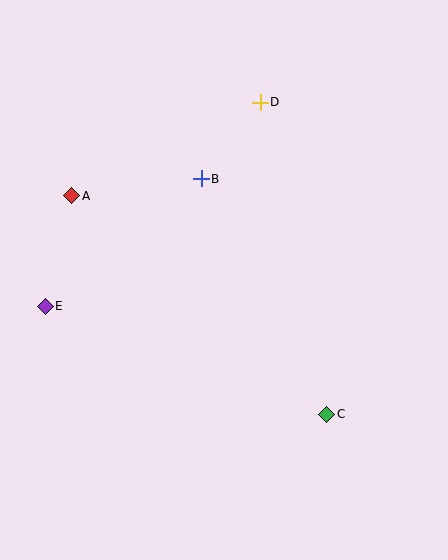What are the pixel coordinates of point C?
Point C is at (327, 414).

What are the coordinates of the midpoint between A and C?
The midpoint between A and C is at (199, 305).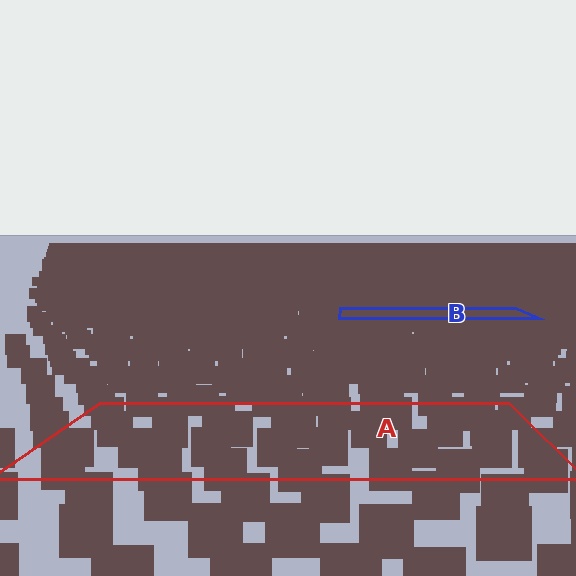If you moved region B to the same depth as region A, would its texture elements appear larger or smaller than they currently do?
They would appear larger. At a closer depth, the same texture elements are projected at a bigger on-screen size.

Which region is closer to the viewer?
Region A is closer. The texture elements there are larger and more spread out.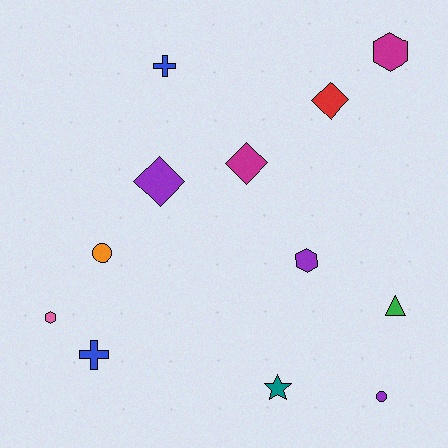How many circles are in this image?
There are 2 circles.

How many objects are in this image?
There are 12 objects.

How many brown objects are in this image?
There are no brown objects.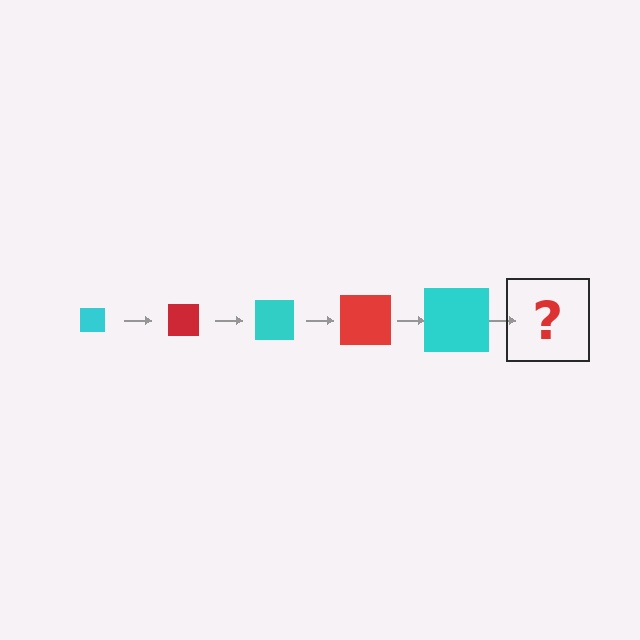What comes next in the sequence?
The next element should be a red square, larger than the previous one.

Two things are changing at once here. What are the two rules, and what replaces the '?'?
The two rules are that the square grows larger each step and the color cycles through cyan and red. The '?' should be a red square, larger than the previous one.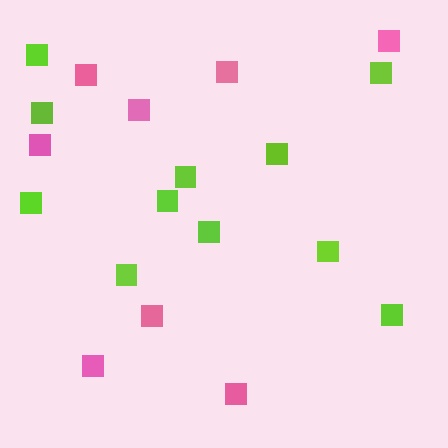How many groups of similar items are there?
There are 2 groups: one group of pink squares (8) and one group of lime squares (11).